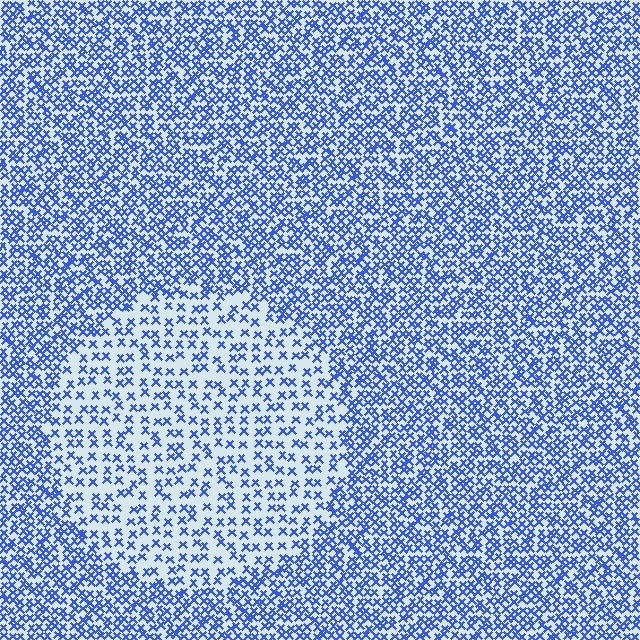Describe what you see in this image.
The image contains small blue elements arranged at two different densities. A circle-shaped region is visible where the elements are less densely packed than the surrounding area.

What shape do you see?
I see a circle.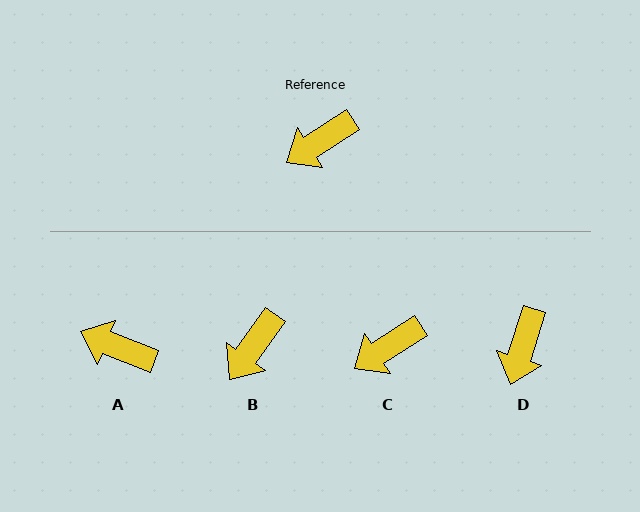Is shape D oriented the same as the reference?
No, it is off by about 40 degrees.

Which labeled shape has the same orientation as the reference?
C.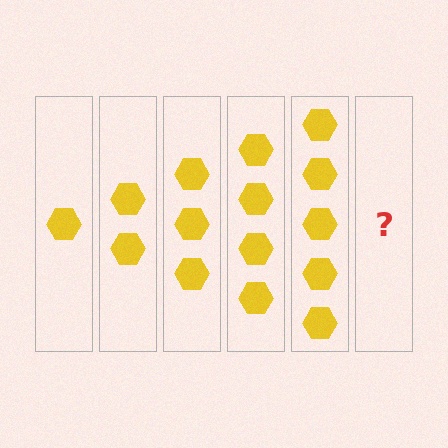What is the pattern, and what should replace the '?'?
The pattern is that each step adds one more hexagon. The '?' should be 6 hexagons.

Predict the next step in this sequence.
The next step is 6 hexagons.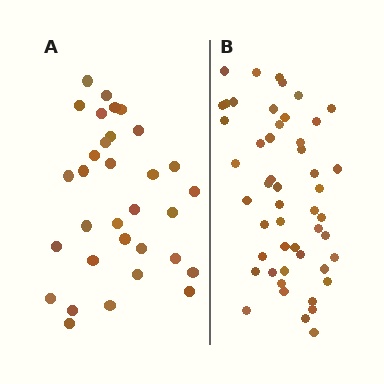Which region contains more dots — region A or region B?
Region B (the right region) has more dots.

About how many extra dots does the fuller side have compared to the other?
Region B has approximately 20 more dots than region A.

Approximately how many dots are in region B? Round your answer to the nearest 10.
About 50 dots.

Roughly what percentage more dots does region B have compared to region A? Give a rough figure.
About 55% more.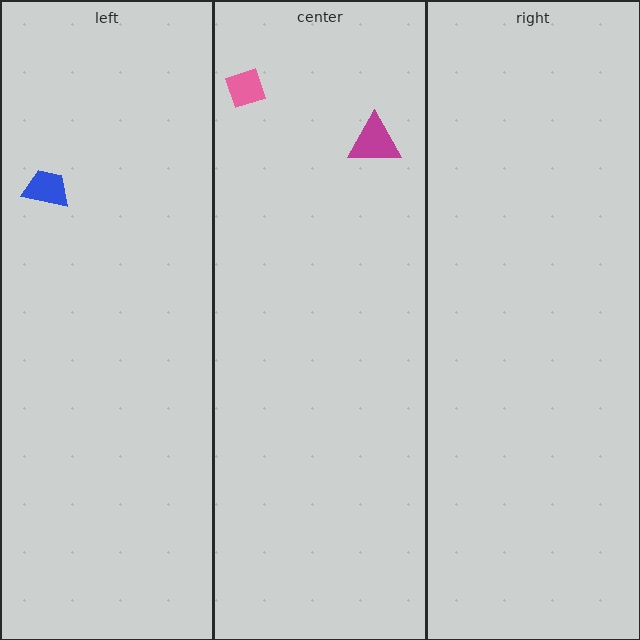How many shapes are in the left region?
1.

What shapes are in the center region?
The pink diamond, the magenta triangle.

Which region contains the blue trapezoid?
The left region.